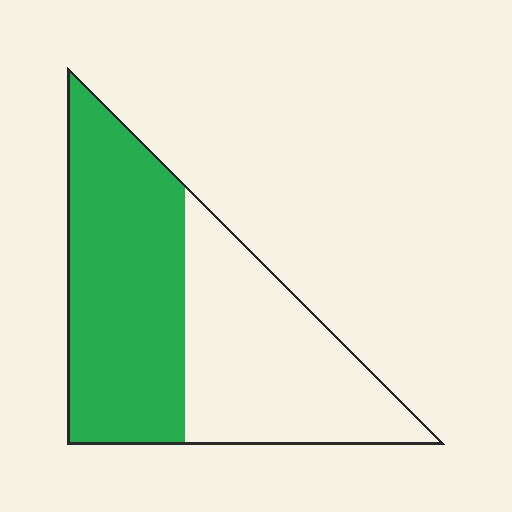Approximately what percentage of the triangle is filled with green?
Approximately 55%.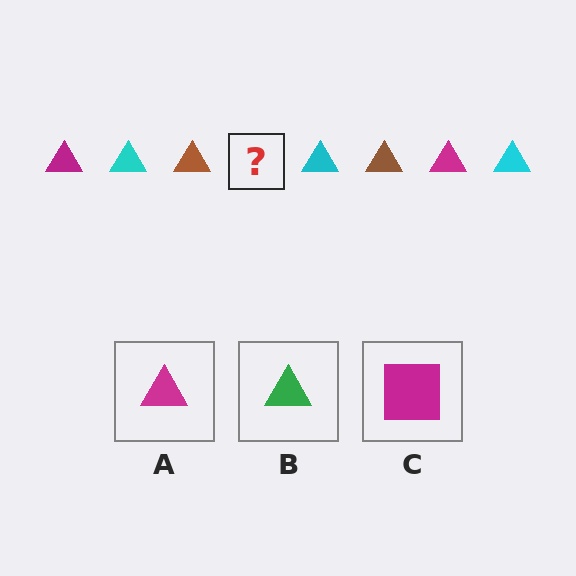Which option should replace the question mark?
Option A.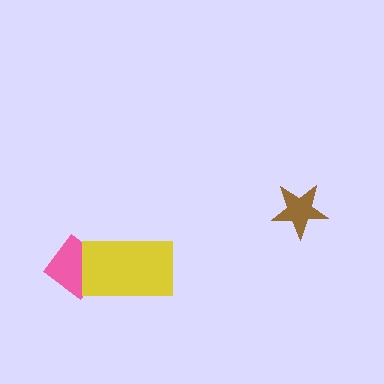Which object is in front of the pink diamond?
The yellow rectangle is in front of the pink diamond.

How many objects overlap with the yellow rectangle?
1 object overlaps with the yellow rectangle.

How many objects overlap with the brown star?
0 objects overlap with the brown star.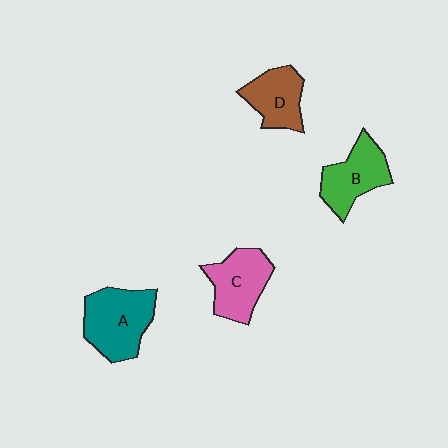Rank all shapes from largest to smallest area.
From largest to smallest: A (teal), C (pink), B (green), D (brown).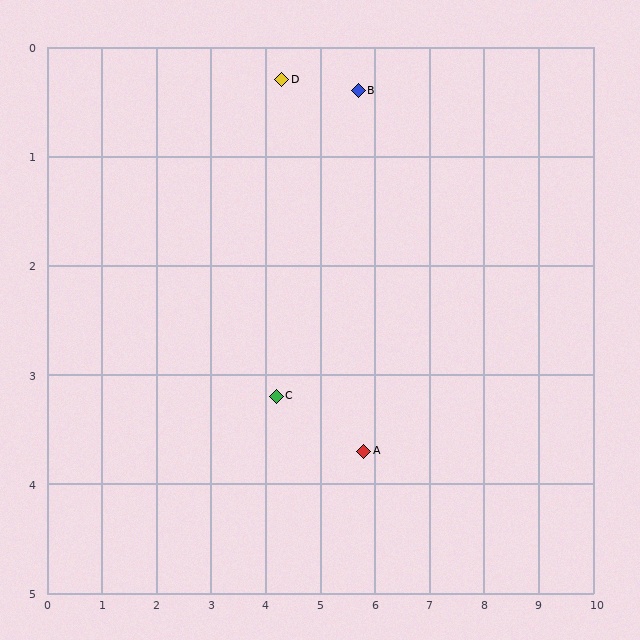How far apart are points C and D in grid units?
Points C and D are about 2.9 grid units apart.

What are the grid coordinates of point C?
Point C is at approximately (4.2, 3.2).